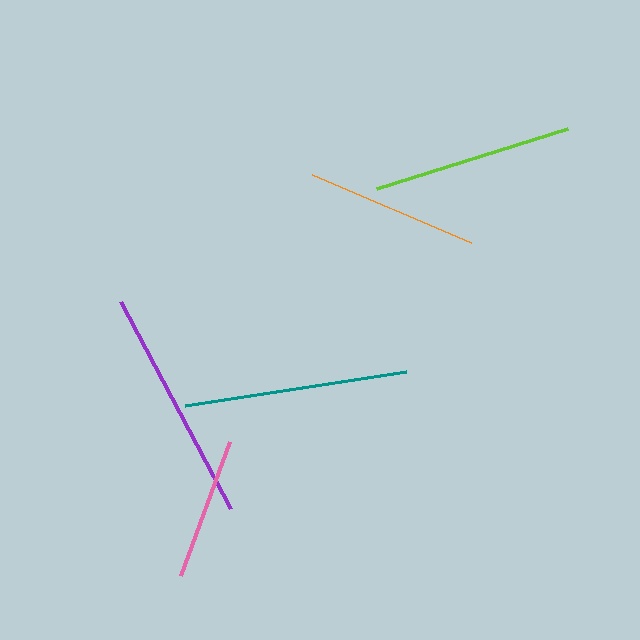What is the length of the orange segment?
The orange segment is approximately 172 pixels long.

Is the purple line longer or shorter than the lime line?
The purple line is longer than the lime line.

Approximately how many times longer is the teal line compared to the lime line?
The teal line is approximately 1.1 times the length of the lime line.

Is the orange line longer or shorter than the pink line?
The orange line is longer than the pink line.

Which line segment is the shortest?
The pink line is the shortest at approximately 143 pixels.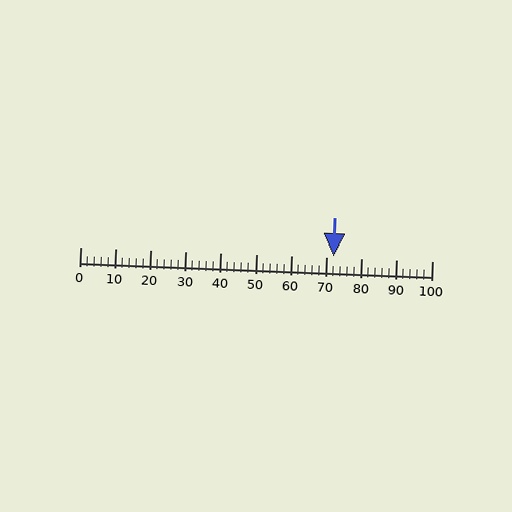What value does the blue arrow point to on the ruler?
The blue arrow points to approximately 72.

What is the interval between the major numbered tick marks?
The major tick marks are spaced 10 units apart.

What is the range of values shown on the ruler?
The ruler shows values from 0 to 100.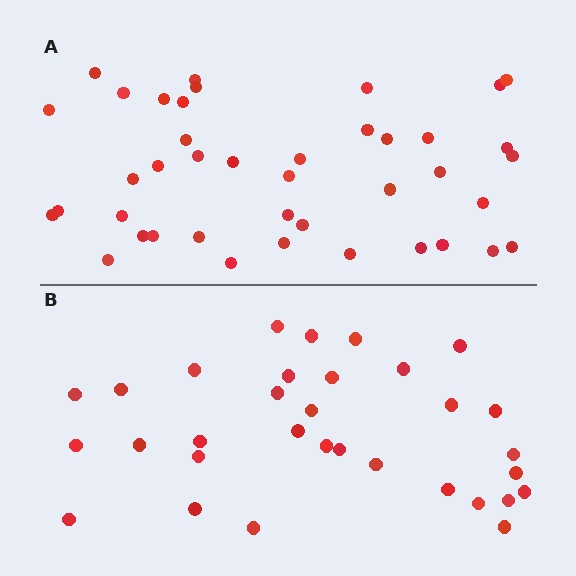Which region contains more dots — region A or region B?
Region A (the top region) has more dots.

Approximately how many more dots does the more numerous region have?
Region A has roughly 8 or so more dots than region B.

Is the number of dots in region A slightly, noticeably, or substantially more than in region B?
Region A has noticeably more, but not dramatically so. The ratio is roughly 1.3 to 1.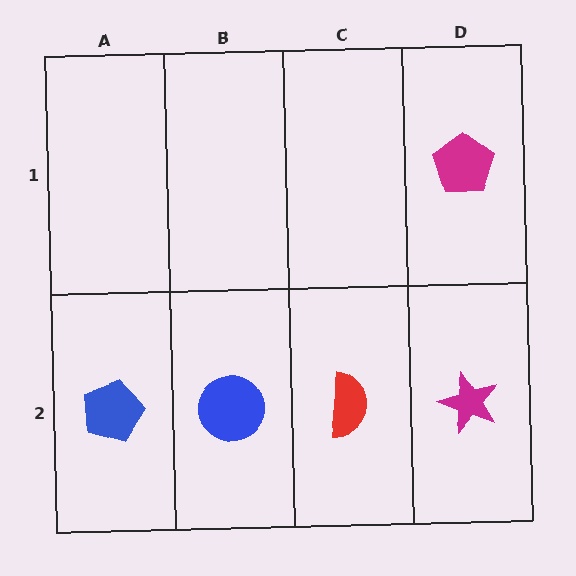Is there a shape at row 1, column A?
No, that cell is empty.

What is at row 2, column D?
A magenta star.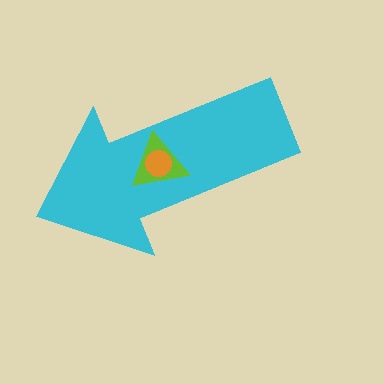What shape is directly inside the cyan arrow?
The lime triangle.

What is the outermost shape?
The cyan arrow.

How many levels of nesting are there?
3.